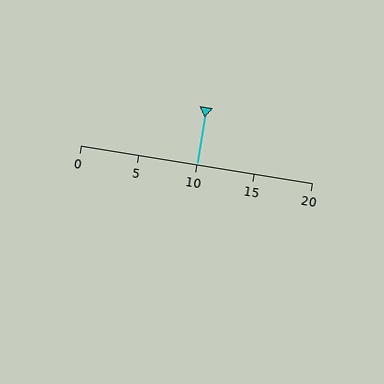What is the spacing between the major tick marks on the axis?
The major ticks are spaced 5 apart.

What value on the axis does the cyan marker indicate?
The marker indicates approximately 10.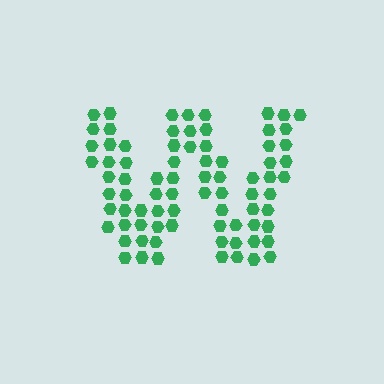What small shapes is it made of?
It is made of small hexagons.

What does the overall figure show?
The overall figure shows the letter W.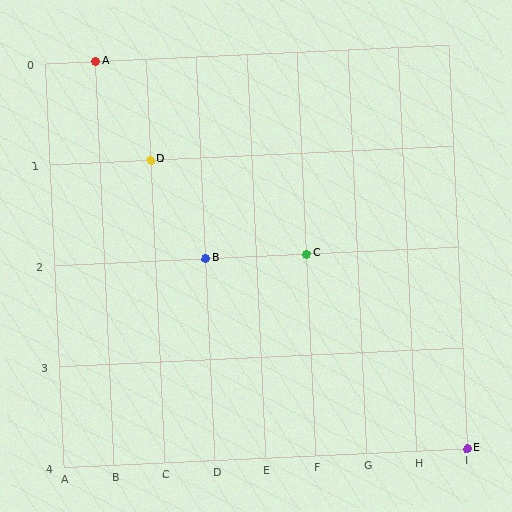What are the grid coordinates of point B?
Point B is at grid coordinates (D, 2).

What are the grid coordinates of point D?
Point D is at grid coordinates (C, 1).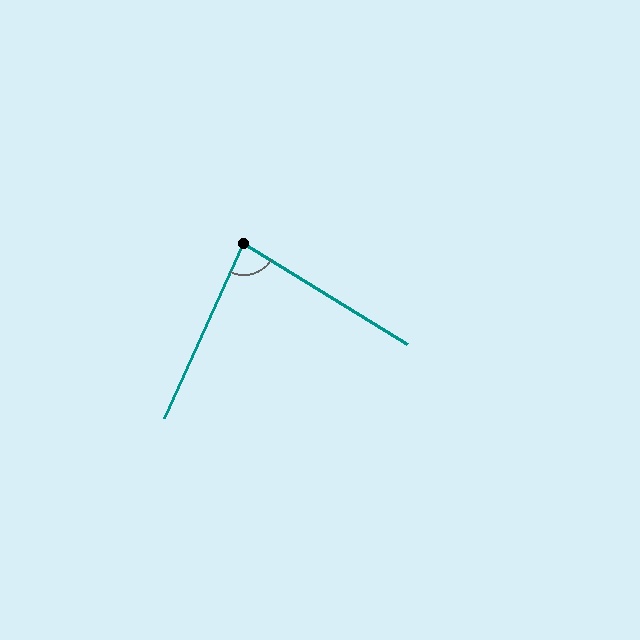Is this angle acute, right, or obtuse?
It is acute.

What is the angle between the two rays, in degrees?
Approximately 83 degrees.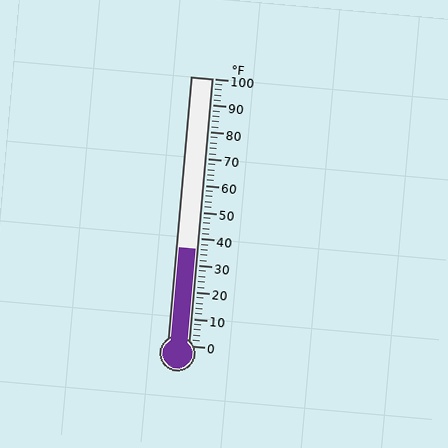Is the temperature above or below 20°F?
The temperature is above 20°F.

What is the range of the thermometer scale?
The thermometer scale ranges from 0°F to 100°F.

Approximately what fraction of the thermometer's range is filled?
The thermometer is filled to approximately 35% of its range.